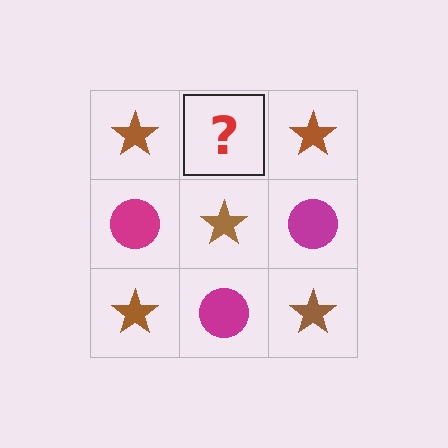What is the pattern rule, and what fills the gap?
The rule is that it alternates brown star and magenta circle in a checkerboard pattern. The gap should be filled with a magenta circle.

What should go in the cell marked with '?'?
The missing cell should contain a magenta circle.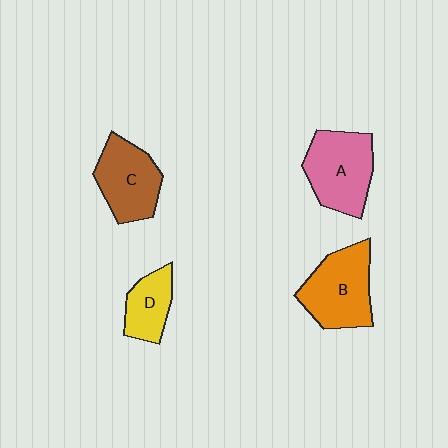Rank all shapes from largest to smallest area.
From largest to smallest: B (orange), A (pink), C (brown), D (yellow).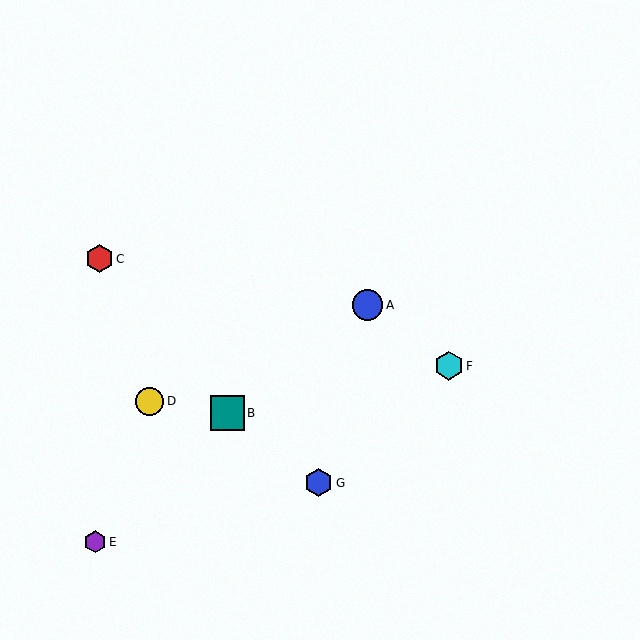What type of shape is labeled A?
Shape A is a blue circle.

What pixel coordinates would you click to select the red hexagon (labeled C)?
Click at (100, 259) to select the red hexagon C.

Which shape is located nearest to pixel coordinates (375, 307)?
The blue circle (labeled A) at (368, 305) is nearest to that location.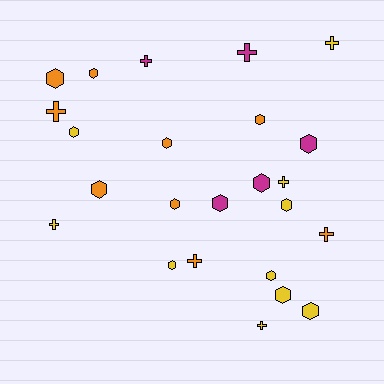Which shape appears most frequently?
Hexagon, with 15 objects.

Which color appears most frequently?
Yellow, with 10 objects.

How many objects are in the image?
There are 24 objects.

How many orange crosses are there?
There are 3 orange crosses.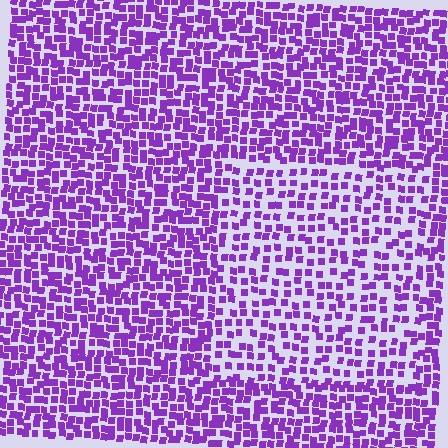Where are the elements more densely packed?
The elements are more densely packed outside the rectangle boundary.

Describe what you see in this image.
The image contains small purple elements arranged at two different densities. A rectangle-shaped region is visible where the elements are less densely packed than the surrounding area.